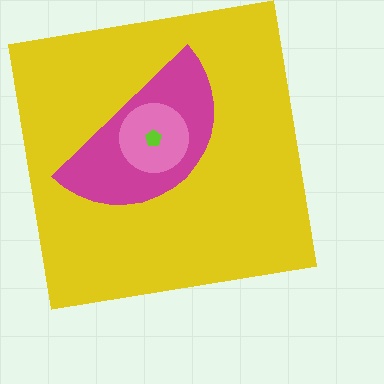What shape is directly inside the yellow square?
The magenta semicircle.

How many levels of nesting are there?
4.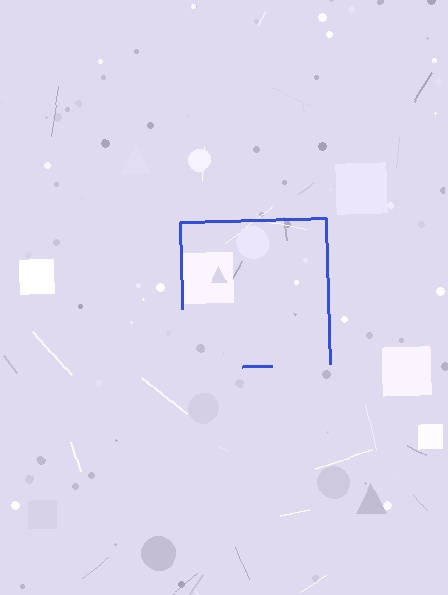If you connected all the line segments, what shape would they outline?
They would outline a square.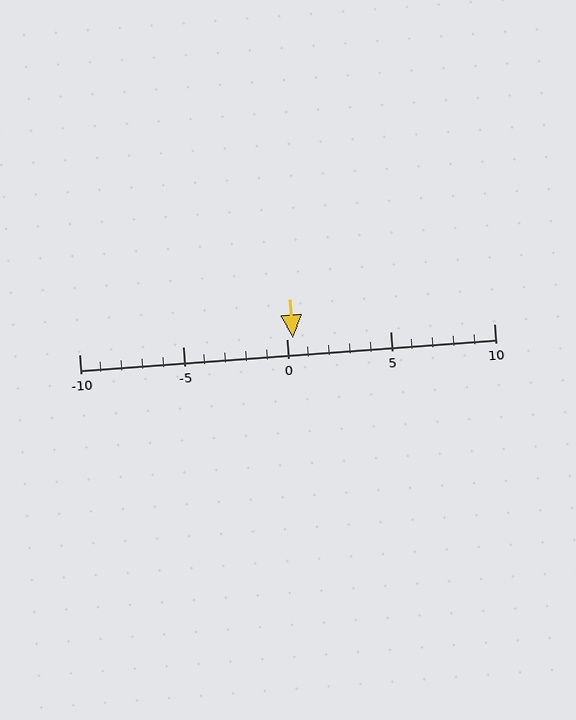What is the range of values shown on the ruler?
The ruler shows values from -10 to 10.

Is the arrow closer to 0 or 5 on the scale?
The arrow is closer to 0.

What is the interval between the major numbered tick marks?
The major tick marks are spaced 5 units apart.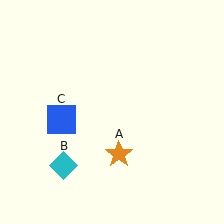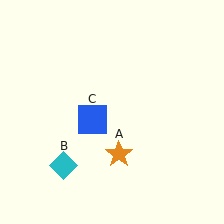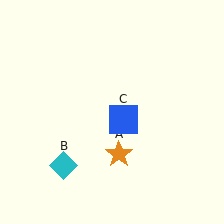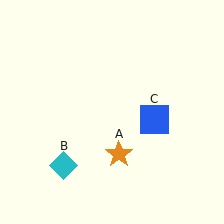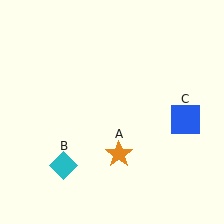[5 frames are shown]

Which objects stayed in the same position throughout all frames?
Orange star (object A) and cyan diamond (object B) remained stationary.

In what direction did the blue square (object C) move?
The blue square (object C) moved right.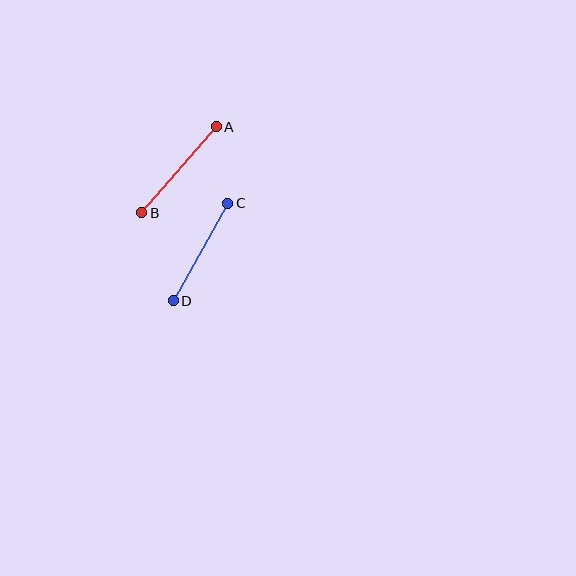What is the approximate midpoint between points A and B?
The midpoint is at approximately (179, 170) pixels.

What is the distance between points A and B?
The distance is approximately 113 pixels.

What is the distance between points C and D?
The distance is approximately 112 pixels.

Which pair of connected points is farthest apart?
Points A and B are farthest apart.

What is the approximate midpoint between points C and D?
The midpoint is at approximately (200, 252) pixels.